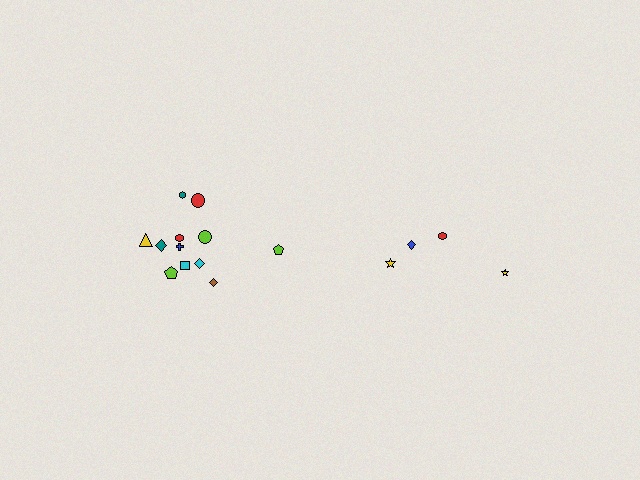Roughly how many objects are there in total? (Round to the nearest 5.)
Roughly 15 objects in total.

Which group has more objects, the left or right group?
The left group.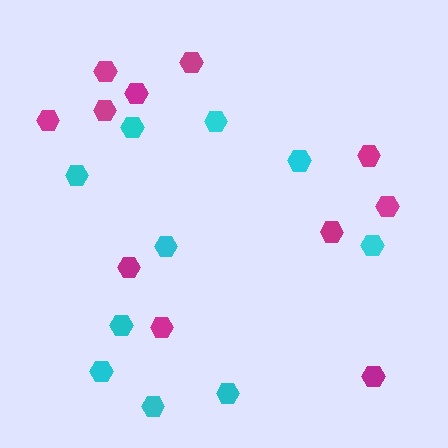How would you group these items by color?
There are 2 groups: one group of cyan hexagons (10) and one group of magenta hexagons (11).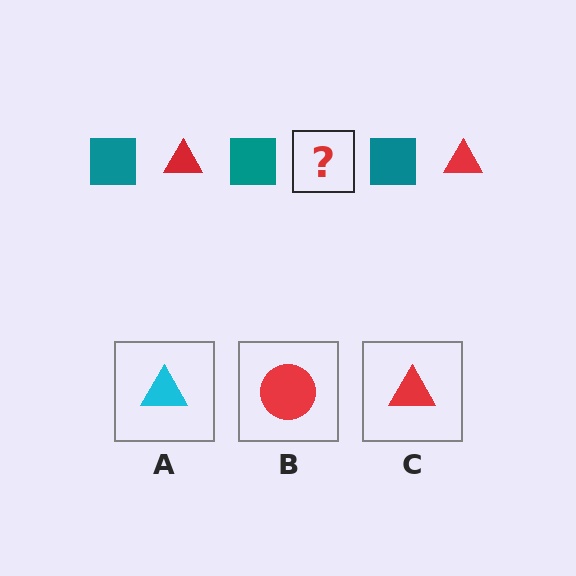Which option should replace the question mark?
Option C.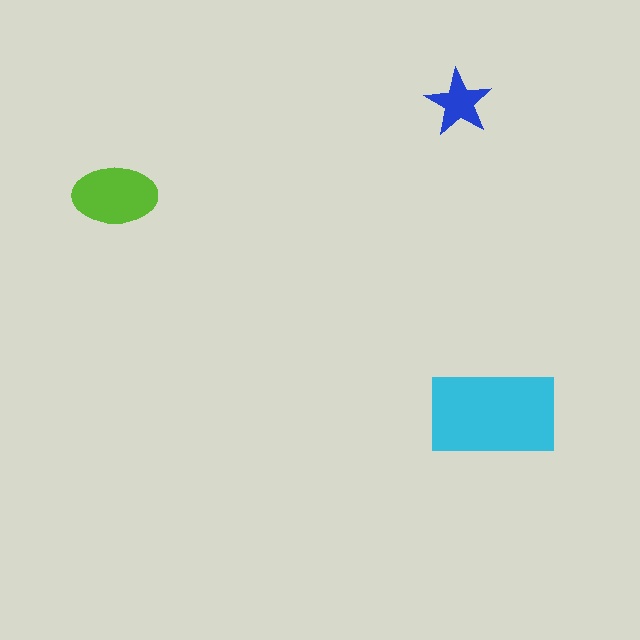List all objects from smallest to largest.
The blue star, the lime ellipse, the cyan rectangle.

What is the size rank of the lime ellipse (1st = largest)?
2nd.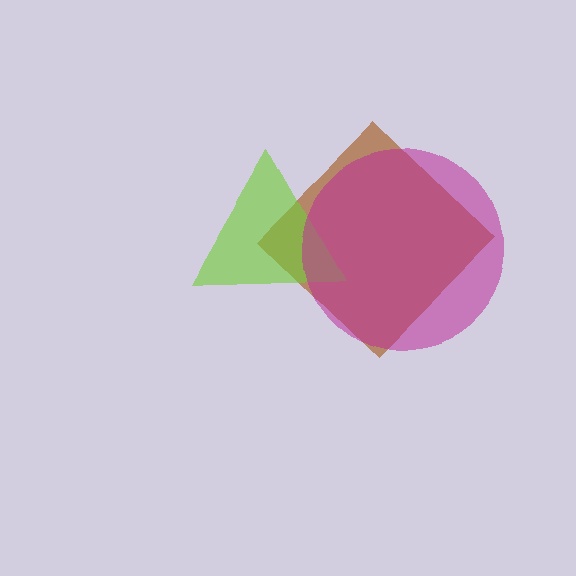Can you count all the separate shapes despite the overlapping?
Yes, there are 3 separate shapes.